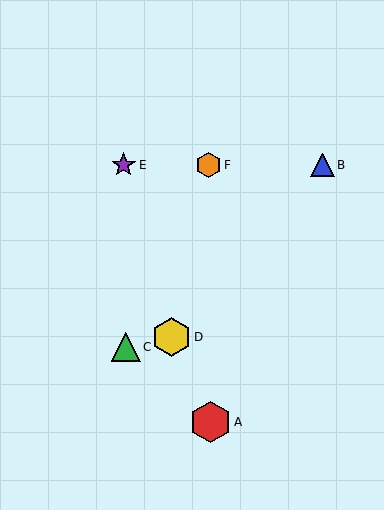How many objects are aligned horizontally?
3 objects (B, E, F) are aligned horizontally.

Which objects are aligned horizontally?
Objects B, E, F are aligned horizontally.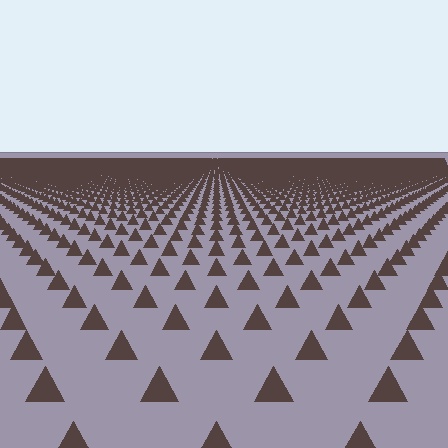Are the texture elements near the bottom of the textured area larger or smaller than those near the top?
Larger. Near the bottom, elements are closer to the viewer and appear at a bigger on-screen size.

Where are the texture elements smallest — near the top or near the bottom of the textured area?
Near the top.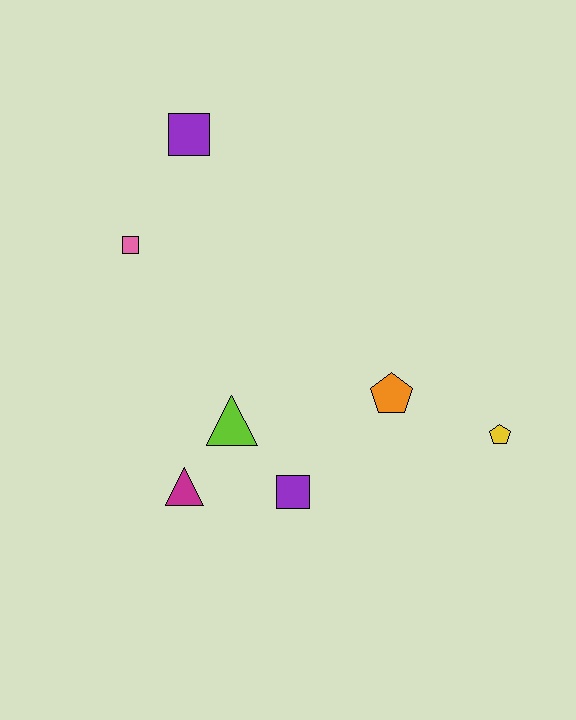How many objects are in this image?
There are 7 objects.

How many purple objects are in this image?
There are 2 purple objects.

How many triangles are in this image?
There are 2 triangles.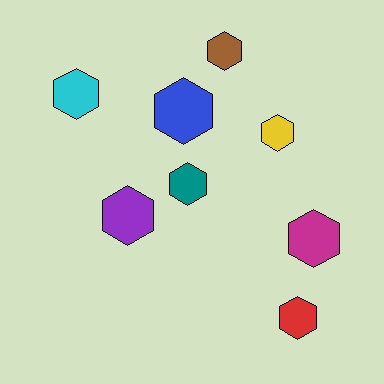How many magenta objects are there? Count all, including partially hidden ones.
There is 1 magenta object.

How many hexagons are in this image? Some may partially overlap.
There are 8 hexagons.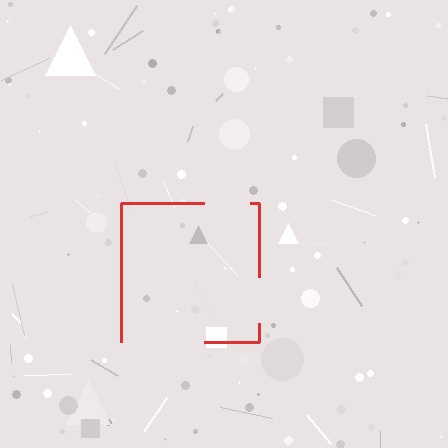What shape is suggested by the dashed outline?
The dashed outline suggests a square.